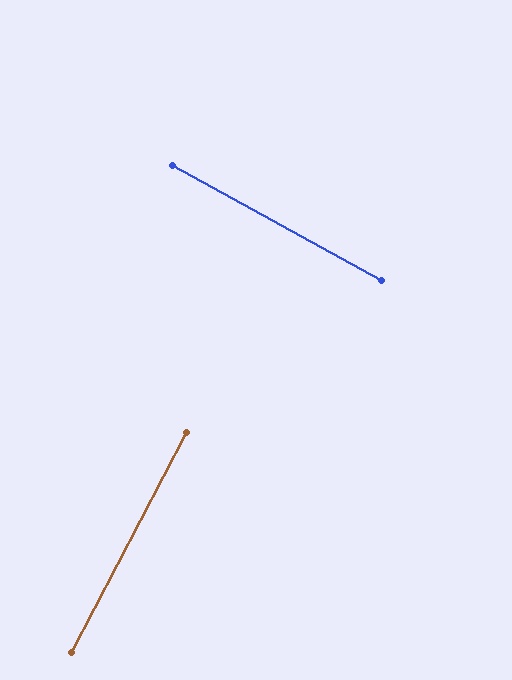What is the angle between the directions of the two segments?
Approximately 89 degrees.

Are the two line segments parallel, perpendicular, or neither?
Perpendicular — they meet at approximately 89°.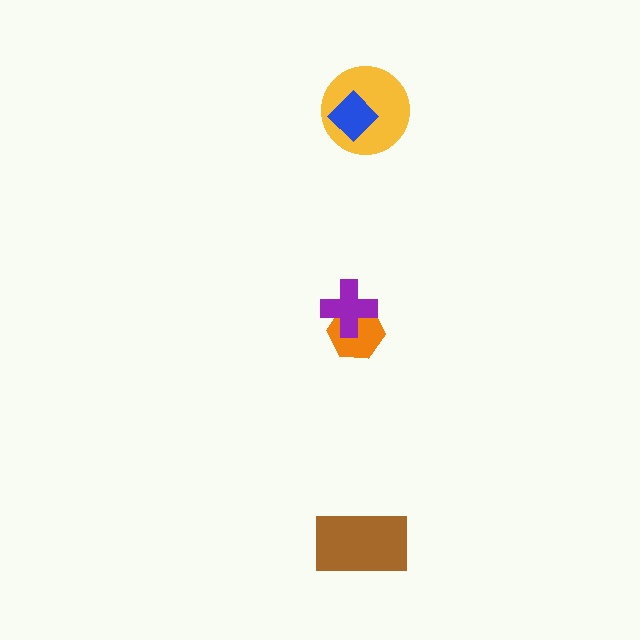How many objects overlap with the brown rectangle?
0 objects overlap with the brown rectangle.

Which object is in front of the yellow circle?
The blue diamond is in front of the yellow circle.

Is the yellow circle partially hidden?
Yes, it is partially covered by another shape.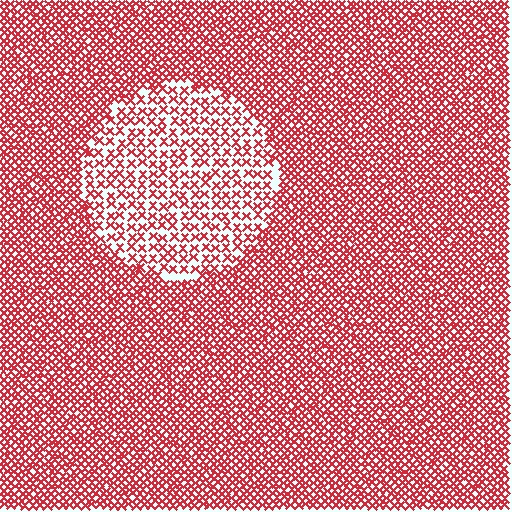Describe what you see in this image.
The image contains small red elements arranged at two different densities. A circle-shaped region is visible where the elements are less densely packed than the surrounding area.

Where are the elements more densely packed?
The elements are more densely packed outside the circle boundary.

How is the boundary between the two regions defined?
The boundary is defined by a change in element density (approximately 2.0x ratio). All elements are the same color, size, and shape.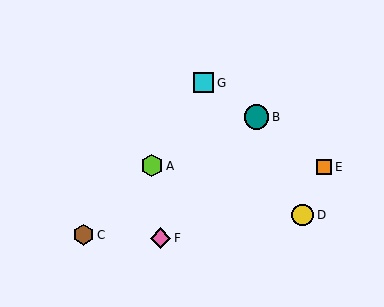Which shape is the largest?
The teal circle (labeled B) is the largest.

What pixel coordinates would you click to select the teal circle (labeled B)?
Click at (257, 117) to select the teal circle B.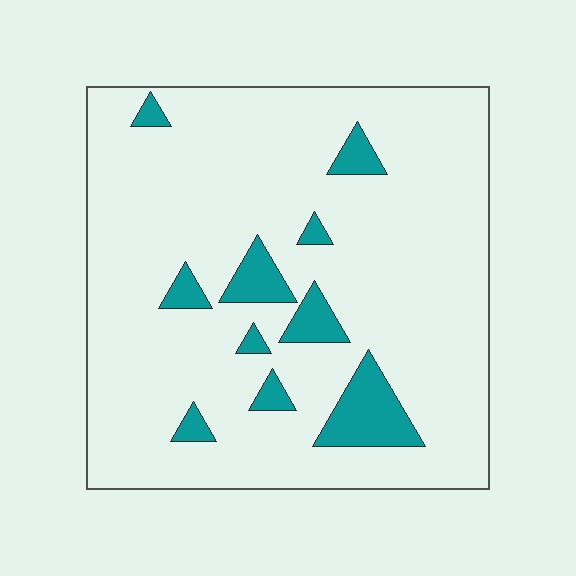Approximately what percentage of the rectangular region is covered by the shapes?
Approximately 10%.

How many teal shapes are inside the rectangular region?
10.